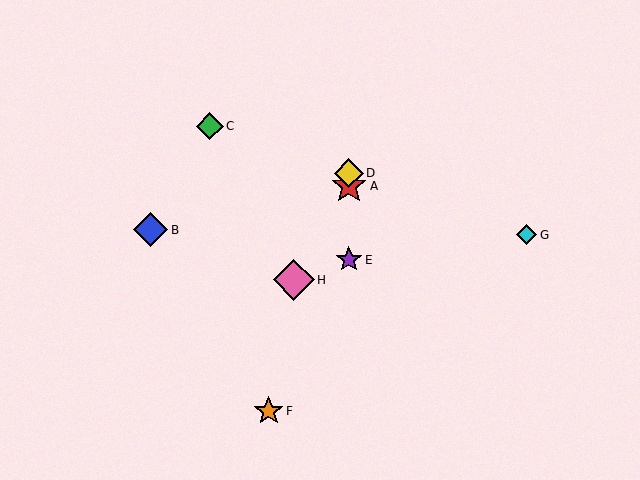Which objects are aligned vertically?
Objects A, D, E are aligned vertically.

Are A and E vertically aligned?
Yes, both are at x≈349.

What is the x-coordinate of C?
Object C is at x≈210.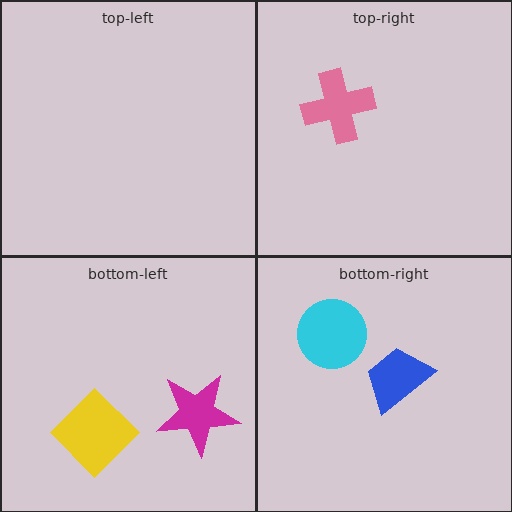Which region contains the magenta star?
The bottom-left region.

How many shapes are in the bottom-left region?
2.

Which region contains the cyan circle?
The bottom-right region.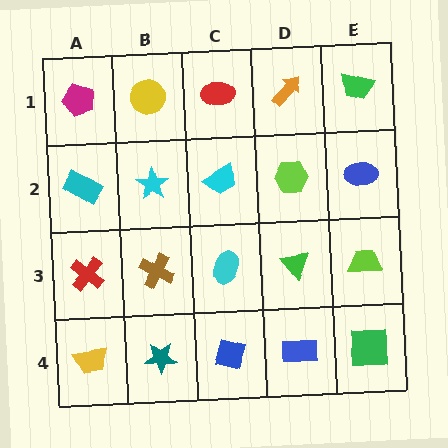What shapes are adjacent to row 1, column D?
A lime hexagon (row 2, column D), a red ellipse (row 1, column C), a green trapezoid (row 1, column E).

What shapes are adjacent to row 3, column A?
A cyan rectangle (row 2, column A), a yellow trapezoid (row 4, column A), a brown cross (row 3, column B).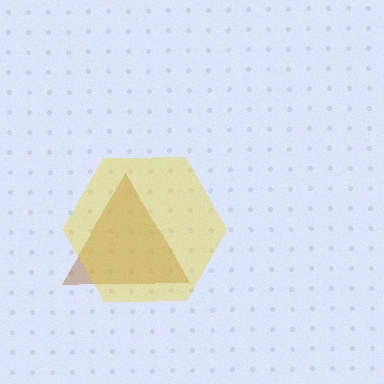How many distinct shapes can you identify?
There are 2 distinct shapes: a brown triangle, a yellow hexagon.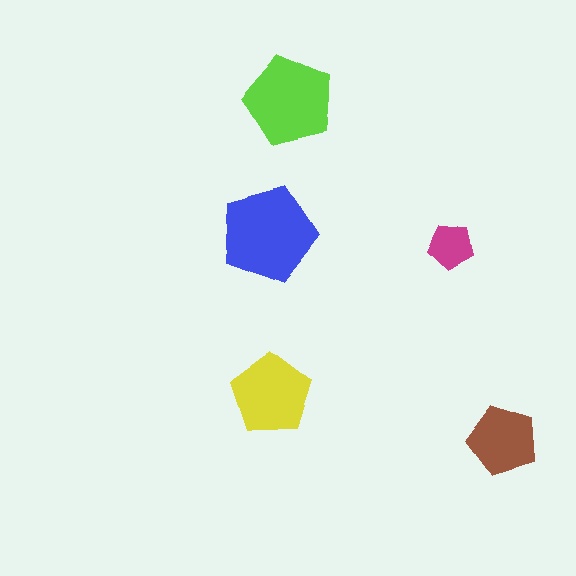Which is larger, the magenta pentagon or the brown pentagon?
The brown one.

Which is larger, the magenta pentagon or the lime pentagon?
The lime one.